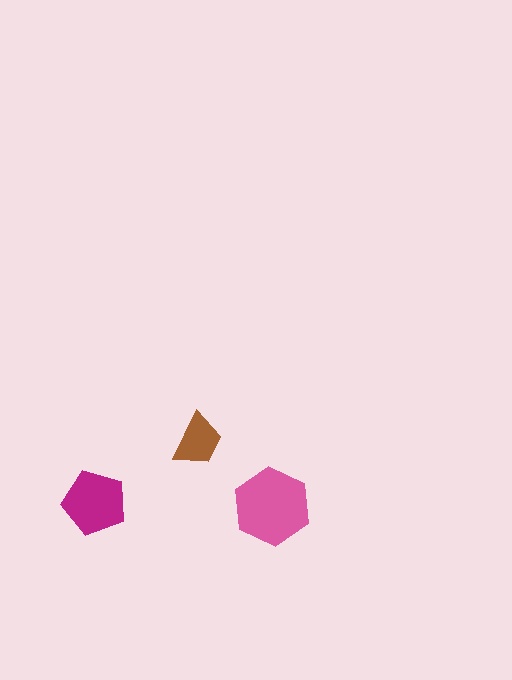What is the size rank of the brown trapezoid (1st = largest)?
3rd.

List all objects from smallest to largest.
The brown trapezoid, the magenta pentagon, the pink hexagon.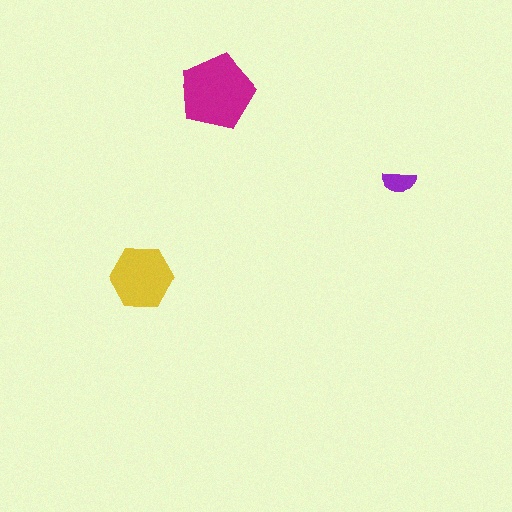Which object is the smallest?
The purple semicircle.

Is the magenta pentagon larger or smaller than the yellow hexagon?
Larger.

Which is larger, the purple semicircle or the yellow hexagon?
The yellow hexagon.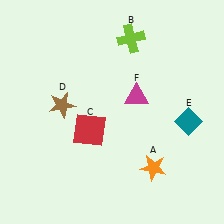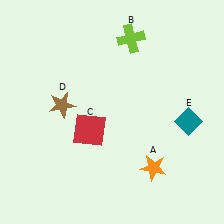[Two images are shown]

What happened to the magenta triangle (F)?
The magenta triangle (F) was removed in Image 2. It was in the top-right area of Image 1.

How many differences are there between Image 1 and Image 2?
There is 1 difference between the two images.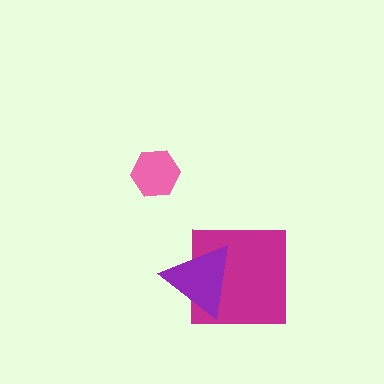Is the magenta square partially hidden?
Yes, it is partially covered by another shape.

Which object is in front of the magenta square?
The purple triangle is in front of the magenta square.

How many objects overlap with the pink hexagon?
0 objects overlap with the pink hexagon.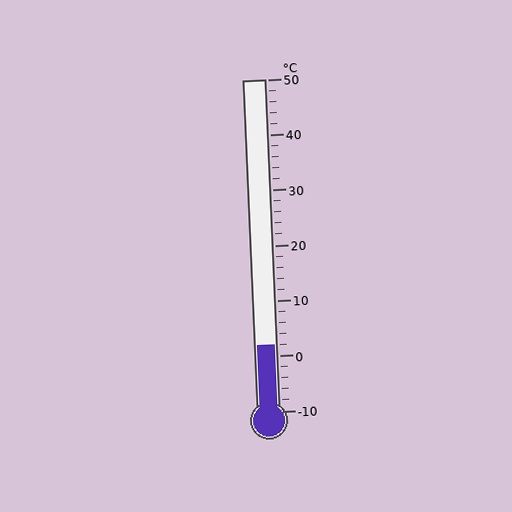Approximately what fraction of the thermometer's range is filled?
The thermometer is filled to approximately 20% of its range.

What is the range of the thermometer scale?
The thermometer scale ranges from -10°C to 50°C.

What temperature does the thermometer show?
The thermometer shows approximately 2°C.